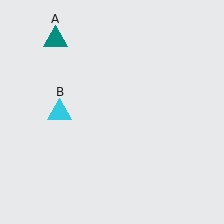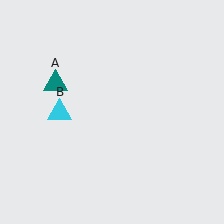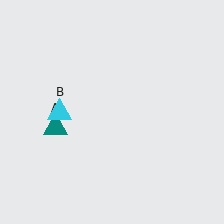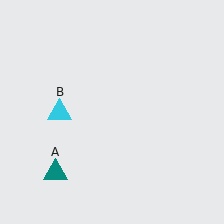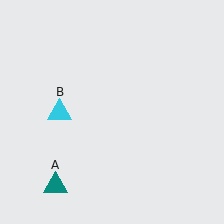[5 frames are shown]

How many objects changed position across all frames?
1 object changed position: teal triangle (object A).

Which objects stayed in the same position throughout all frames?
Cyan triangle (object B) remained stationary.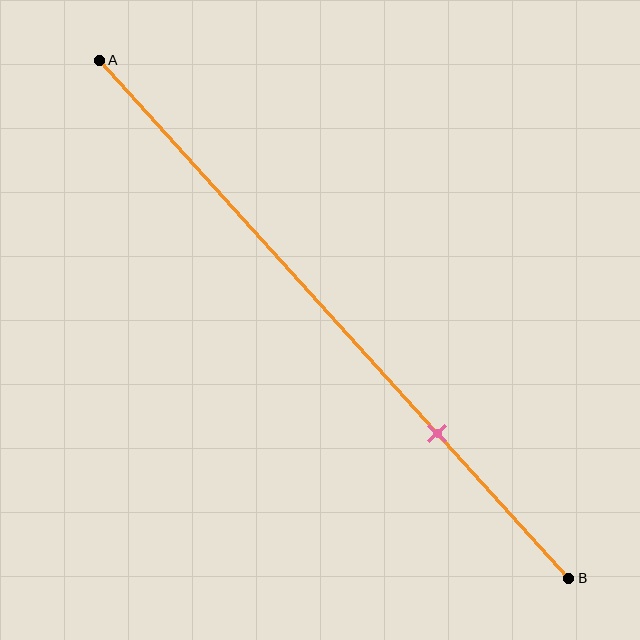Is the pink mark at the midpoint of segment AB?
No, the mark is at about 70% from A, not at the 50% midpoint.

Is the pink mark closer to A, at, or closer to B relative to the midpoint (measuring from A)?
The pink mark is closer to point B than the midpoint of segment AB.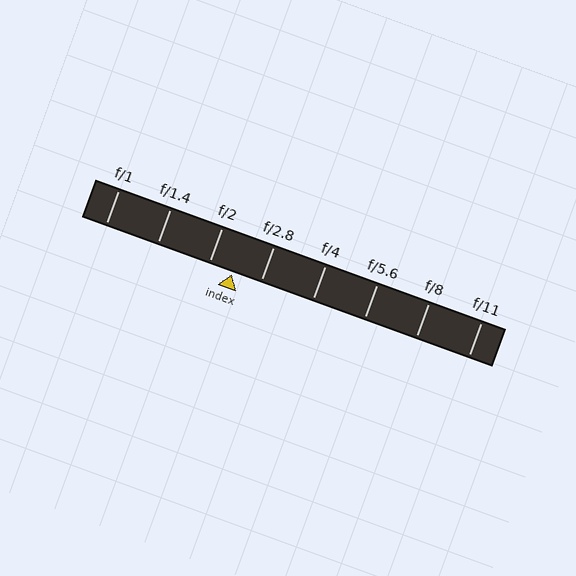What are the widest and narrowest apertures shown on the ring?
The widest aperture shown is f/1 and the narrowest is f/11.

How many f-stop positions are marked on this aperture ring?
There are 8 f-stop positions marked.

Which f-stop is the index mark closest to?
The index mark is closest to f/2.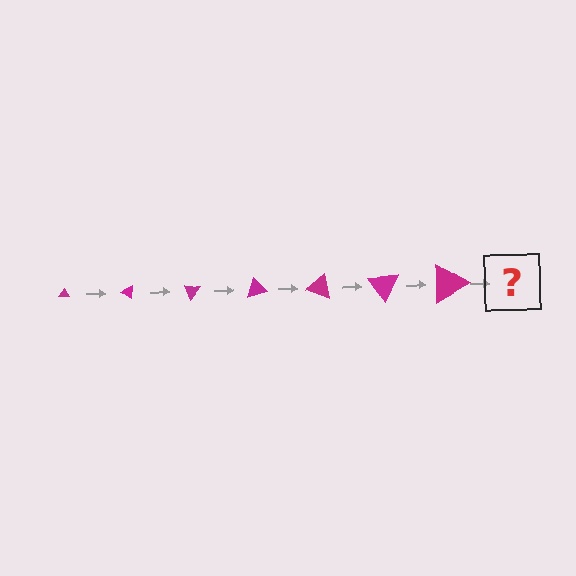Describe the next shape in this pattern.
It should be a triangle, larger than the previous one and rotated 245 degrees from the start.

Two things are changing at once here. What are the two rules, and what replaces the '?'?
The two rules are that the triangle grows larger each step and it rotates 35 degrees each step. The '?' should be a triangle, larger than the previous one and rotated 245 degrees from the start.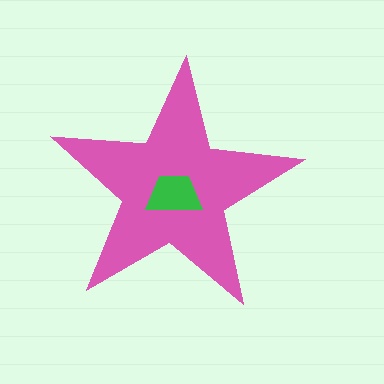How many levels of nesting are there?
2.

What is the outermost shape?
The pink star.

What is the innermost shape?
The green trapezoid.